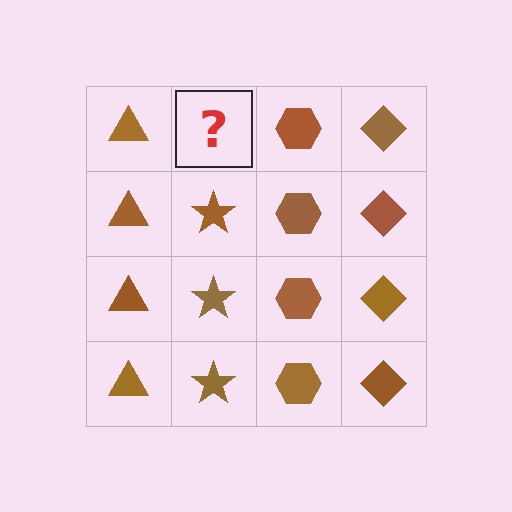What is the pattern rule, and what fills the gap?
The rule is that each column has a consistent shape. The gap should be filled with a brown star.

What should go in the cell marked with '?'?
The missing cell should contain a brown star.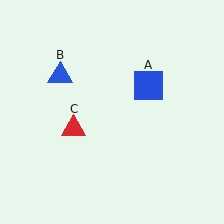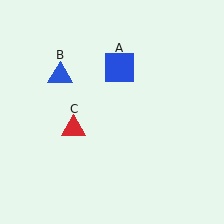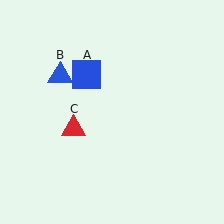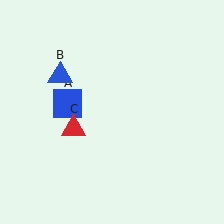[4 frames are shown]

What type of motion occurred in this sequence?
The blue square (object A) rotated counterclockwise around the center of the scene.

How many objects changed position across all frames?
1 object changed position: blue square (object A).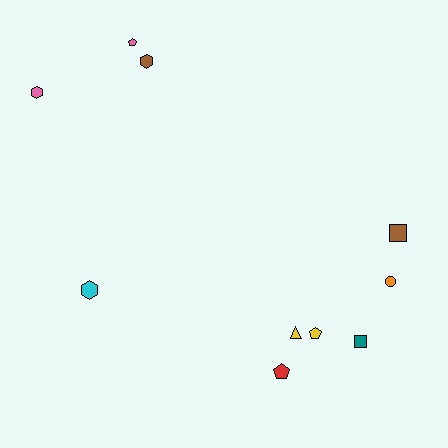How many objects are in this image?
There are 10 objects.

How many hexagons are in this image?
There are 3 hexagons.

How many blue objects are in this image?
There are no blue objects.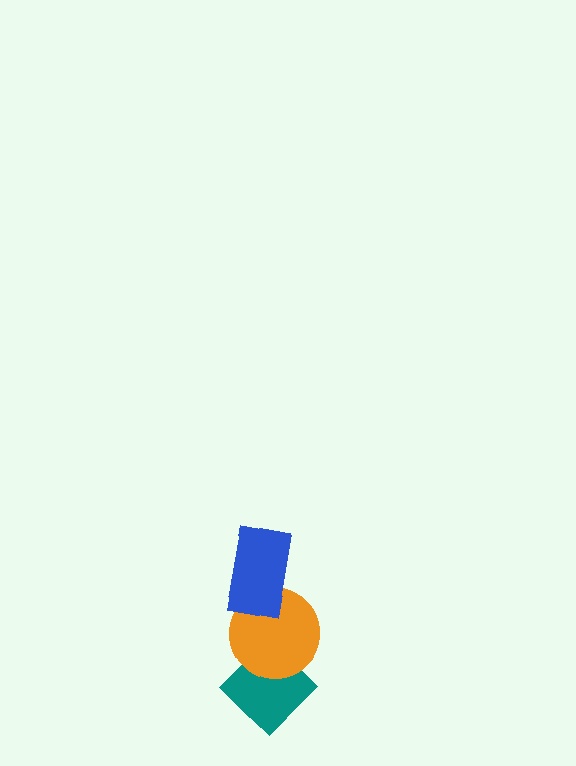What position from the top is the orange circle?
The orange circle is 2nd from the top.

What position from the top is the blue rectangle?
The blue rectangle is 1st from the top.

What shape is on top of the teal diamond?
The orange circle is on top of the teal diamond.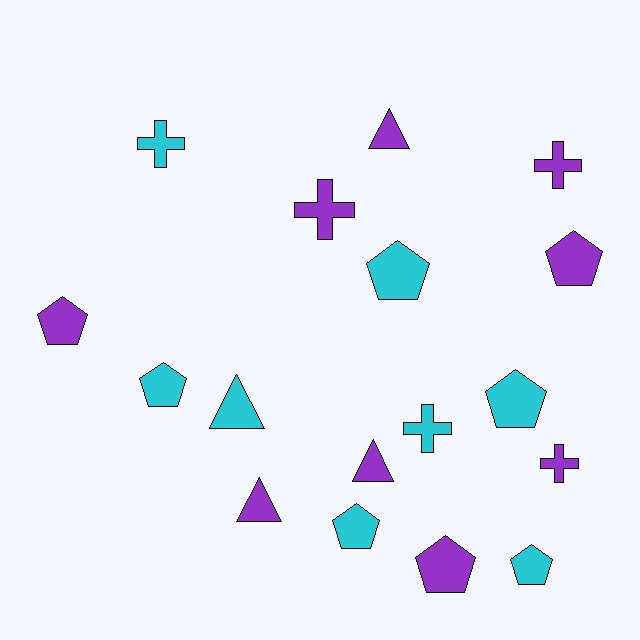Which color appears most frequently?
Purple, with 9 objects.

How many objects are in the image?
There are 17 objects.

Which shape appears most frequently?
Pentagon, with 8 objects.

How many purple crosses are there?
There are 3 purple crosses.